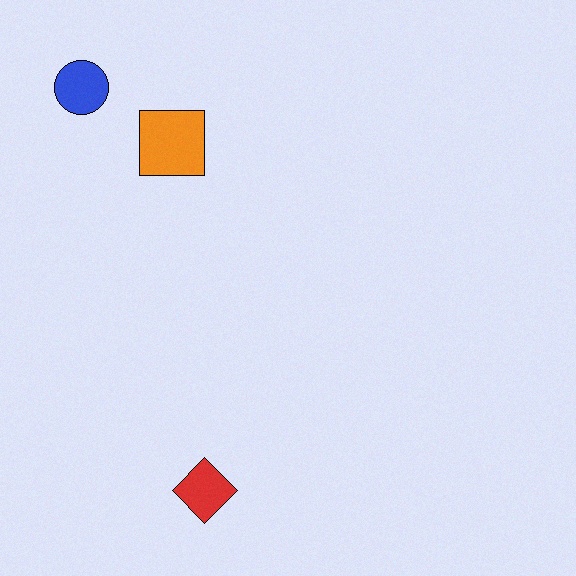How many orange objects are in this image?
There is 1 orange object.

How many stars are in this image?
There are no stars.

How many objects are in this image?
There are 3 objects.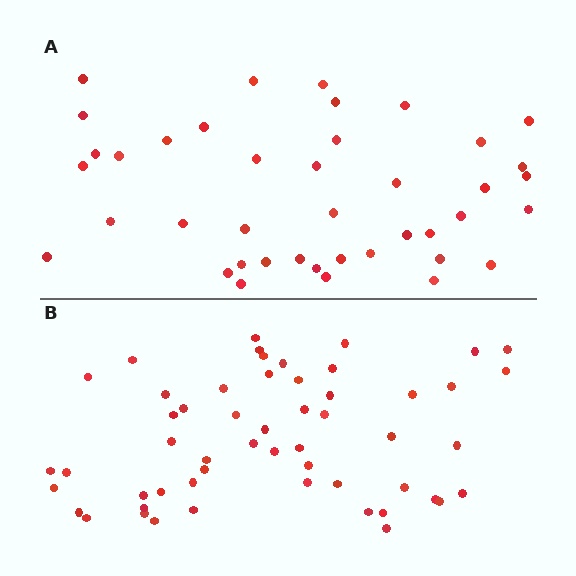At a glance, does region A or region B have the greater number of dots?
Region B (the bottom region) has more dots.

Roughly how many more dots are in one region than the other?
Region B has approximately 15 more dots than region A.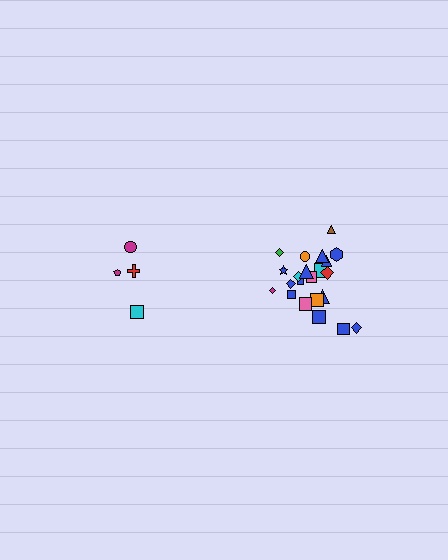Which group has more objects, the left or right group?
The right group.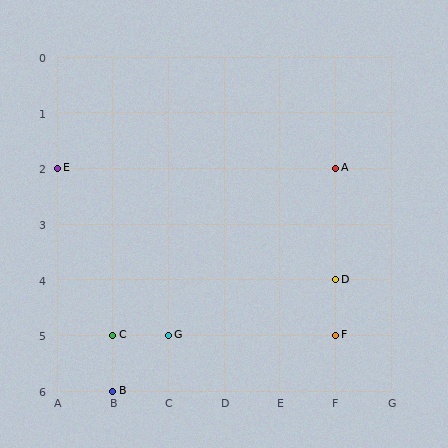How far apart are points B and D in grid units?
Points B and D are 4 columns and 2 rows apart (about 4.5 grid units diagonally).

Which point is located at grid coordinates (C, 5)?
Point G is at (C, 5).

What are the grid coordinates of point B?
Point B is at grid coordinates (B, 6).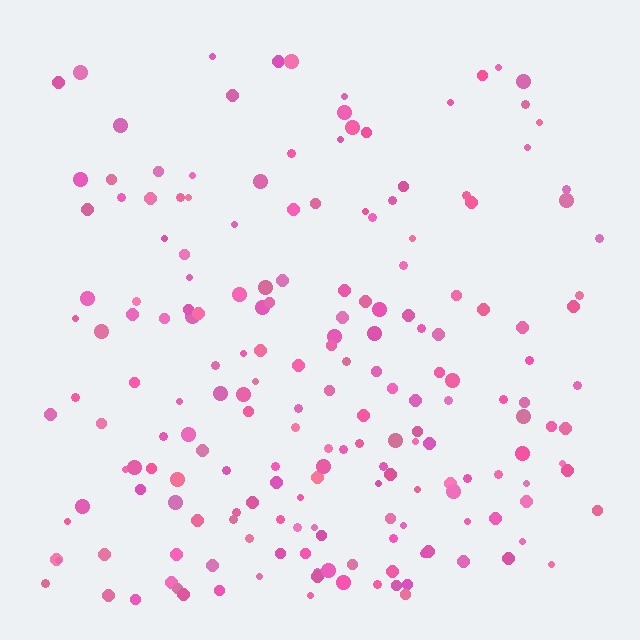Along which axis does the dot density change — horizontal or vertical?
Vertical.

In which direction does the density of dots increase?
From top to bottom, with the bottom side densest.